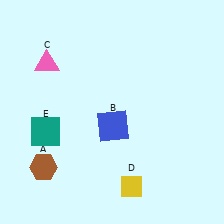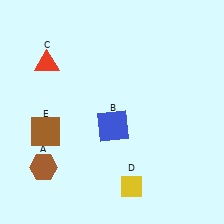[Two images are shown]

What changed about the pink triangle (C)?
In Image 1, C is pink. In Image 2, it changed to red.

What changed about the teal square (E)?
In Image 1, E is teal. In Image 2, it changed to brown.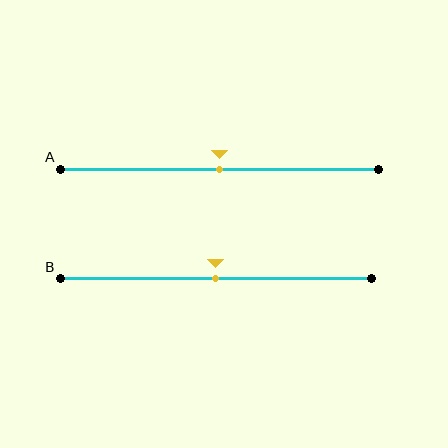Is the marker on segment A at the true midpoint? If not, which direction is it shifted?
Yes, the marker on segment A is at the true midpoint.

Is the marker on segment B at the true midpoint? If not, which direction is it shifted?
Yes, the marker on segment B is at the true midpoint.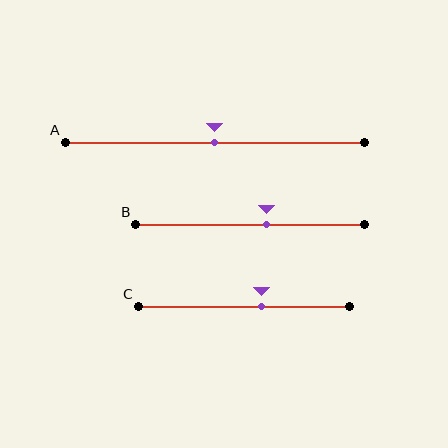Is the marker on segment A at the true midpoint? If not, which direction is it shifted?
Yes, the marker on segment A is at the true midpoint.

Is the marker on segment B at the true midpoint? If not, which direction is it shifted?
No, the marker on segment B is shifted to the right by about 7% of the segment length.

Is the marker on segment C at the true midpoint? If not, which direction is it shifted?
No, the marker on segment C is shifted to the right by about 8% of the segment length.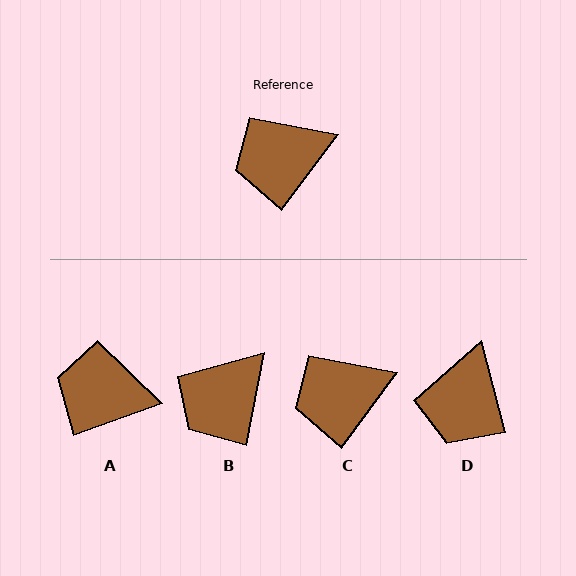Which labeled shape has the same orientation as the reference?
C.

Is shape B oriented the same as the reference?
No, it is off by about 26 degrees.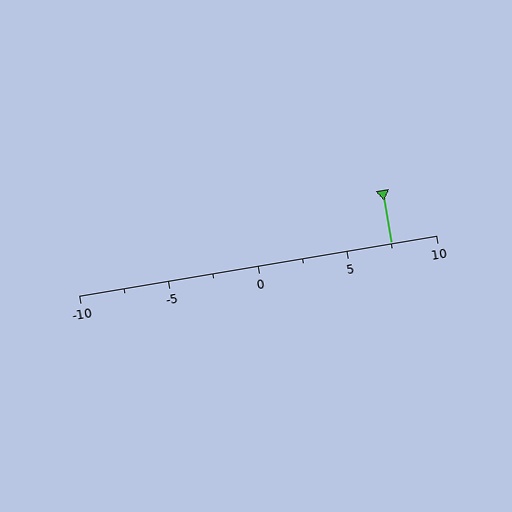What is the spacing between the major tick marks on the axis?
The major ticks are spaced 5 apart.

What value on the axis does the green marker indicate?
The marker indicates approximately 7.5.